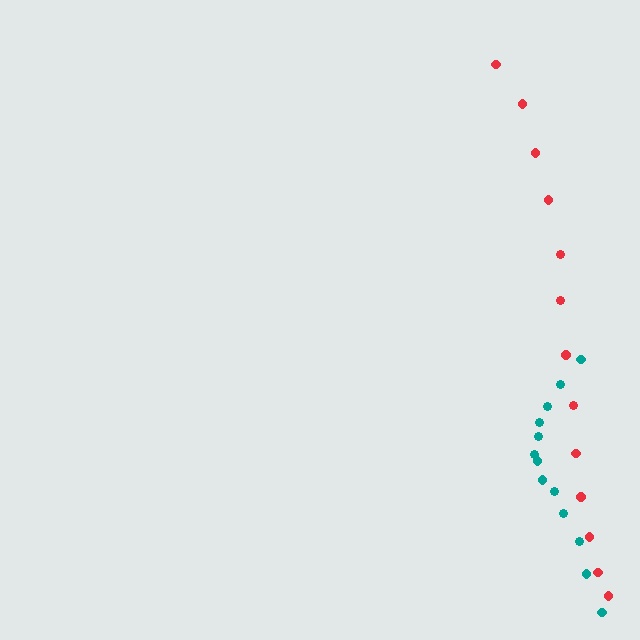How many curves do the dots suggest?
There are 2 distinct paths.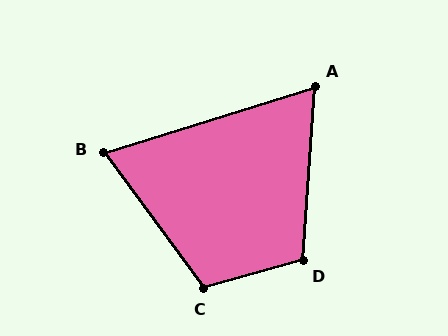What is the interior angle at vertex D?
Approximately 109 degrees (obtuse).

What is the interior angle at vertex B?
Approximately 71 degrees (acute).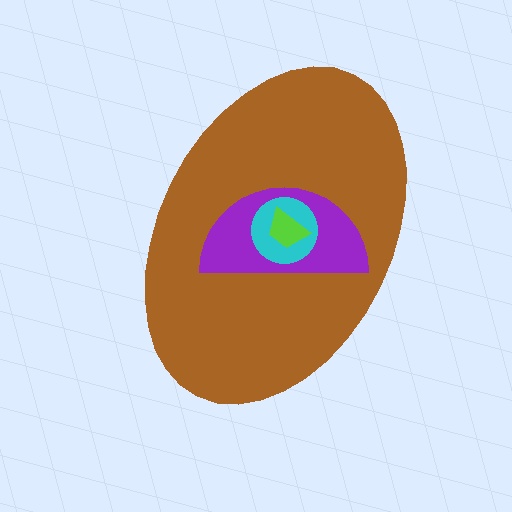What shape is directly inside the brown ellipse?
The purple semicircle.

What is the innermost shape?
The lime trapezoid.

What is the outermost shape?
The brown ellipse.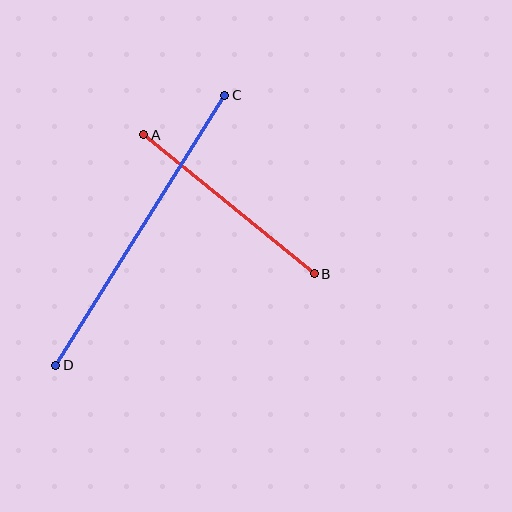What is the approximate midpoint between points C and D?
The midpoint is at approximately (140, 230) pixels.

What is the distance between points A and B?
The distance is approximately 220 pixels.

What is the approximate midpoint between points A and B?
The midpoint is at approximately (229, 204) pixels.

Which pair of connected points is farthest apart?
Points C and D are farthest apart.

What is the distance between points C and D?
The distance is approximately 319 pixels.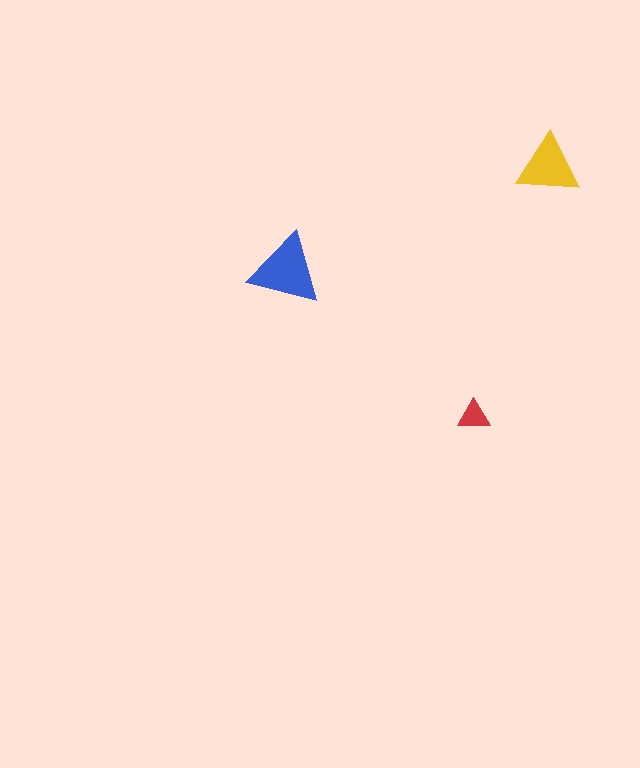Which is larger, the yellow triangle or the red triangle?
The yellow one.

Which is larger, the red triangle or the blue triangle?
The blue one.